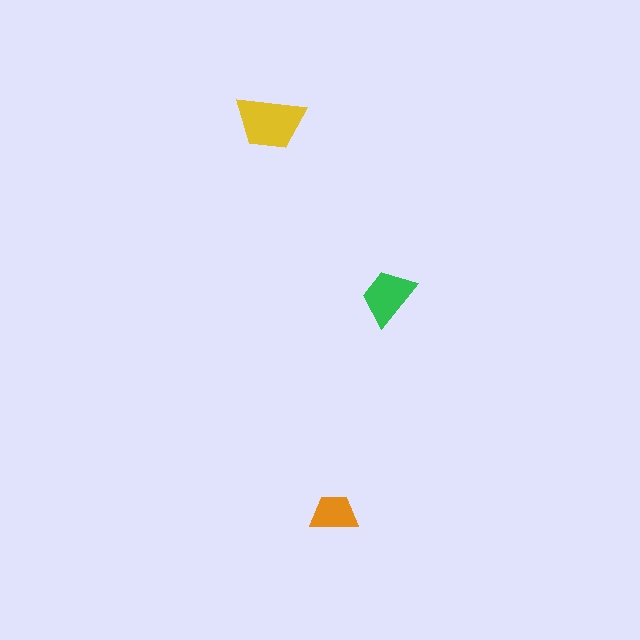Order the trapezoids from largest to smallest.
the yellow one, the green one, the orange one.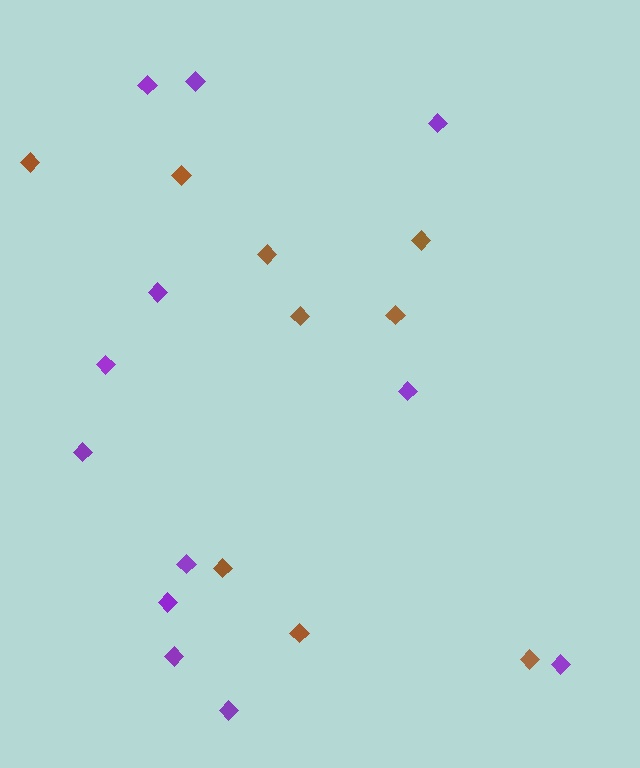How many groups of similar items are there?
There are 2 groups: one group of brown diamonds (9) and one group of purple diamonds (12).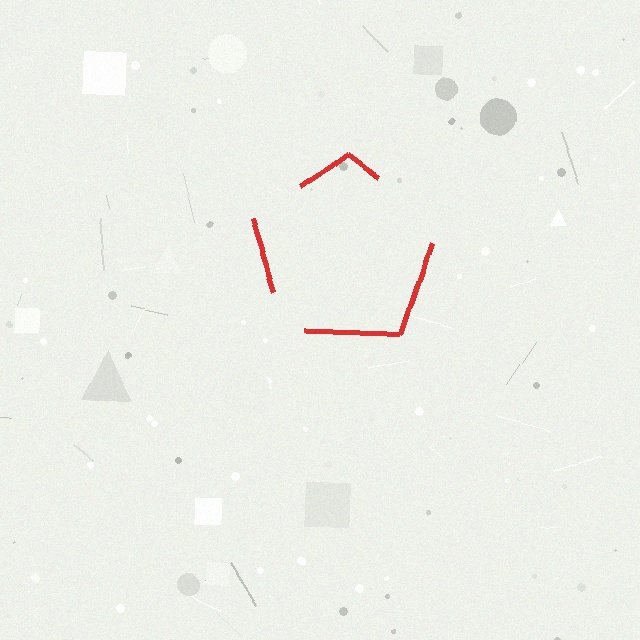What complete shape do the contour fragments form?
The contour fragments form a pentagon.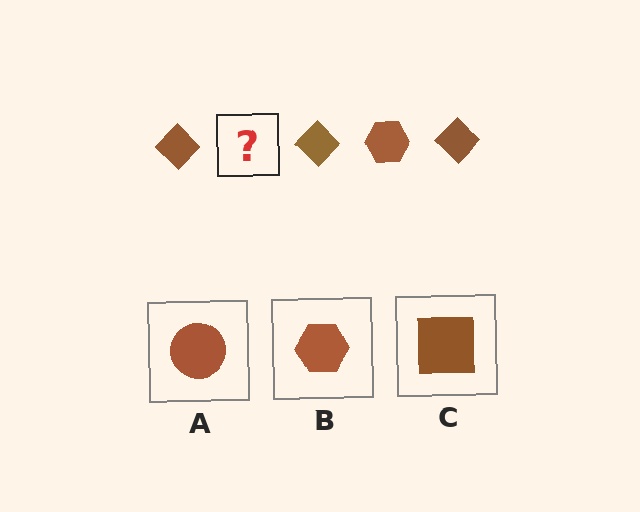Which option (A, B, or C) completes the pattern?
B.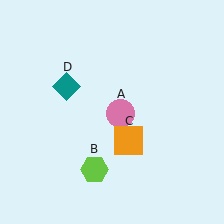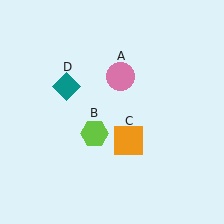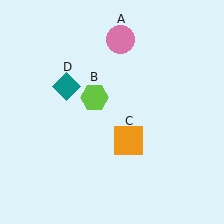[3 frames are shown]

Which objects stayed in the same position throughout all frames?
Orange square (object C) and teal diamond (object D) remained stationary.